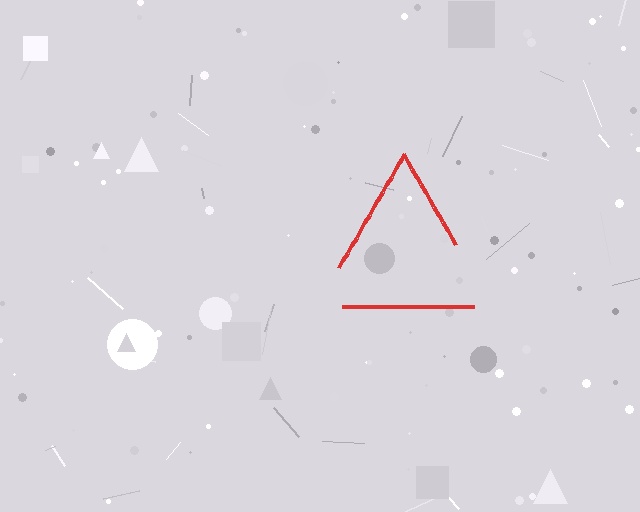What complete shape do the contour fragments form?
The contour fragments form a triangle.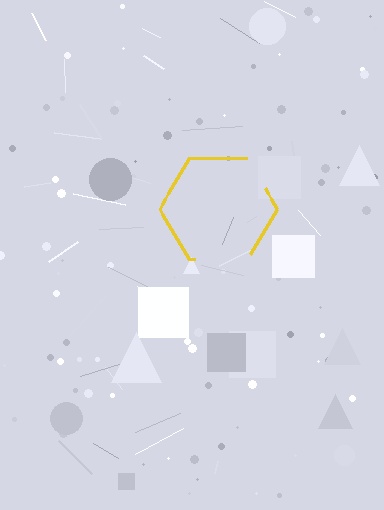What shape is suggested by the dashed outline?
The dashed outline suggests a hexagon.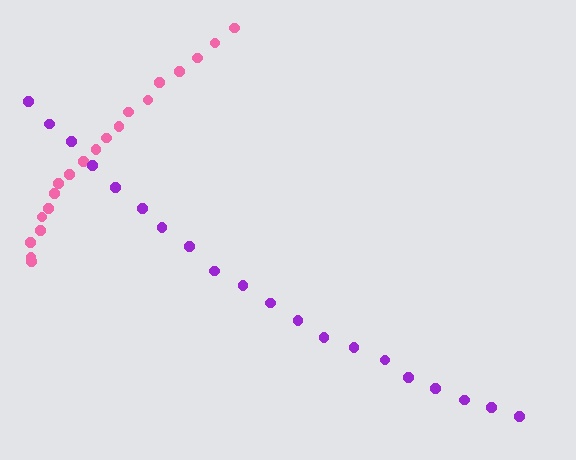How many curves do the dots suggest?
There are 2 distinct paths.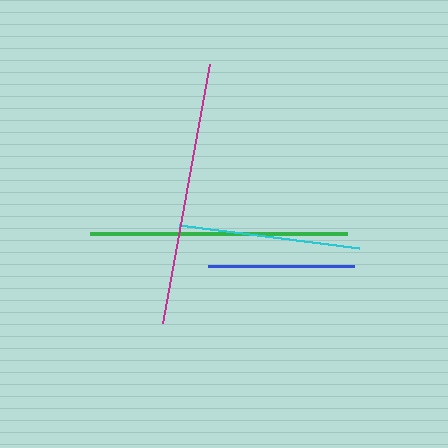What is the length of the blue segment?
The blue segment is approximately 146 pixels long.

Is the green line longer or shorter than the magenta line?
The magenta line is longer than the green line.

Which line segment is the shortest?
The blue line is the shortest at approximately 146 pixels.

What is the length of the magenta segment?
The magenta segment is approximately 263 pixels long.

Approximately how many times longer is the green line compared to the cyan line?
The green line is approximately 1.4 times the length of the cyan line.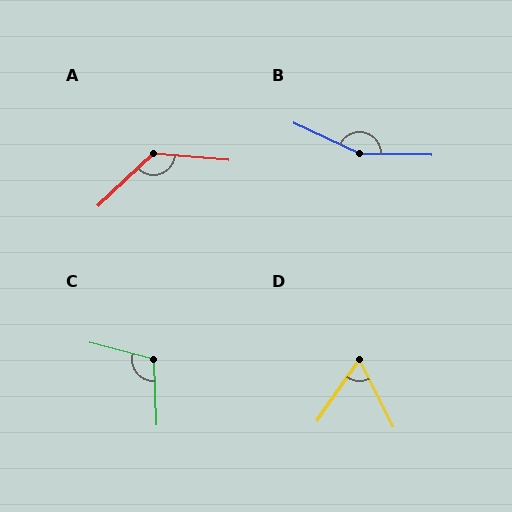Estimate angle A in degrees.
Approximately 132 degrees.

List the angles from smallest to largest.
D (61°), C (107°), A (132°), B (157°).